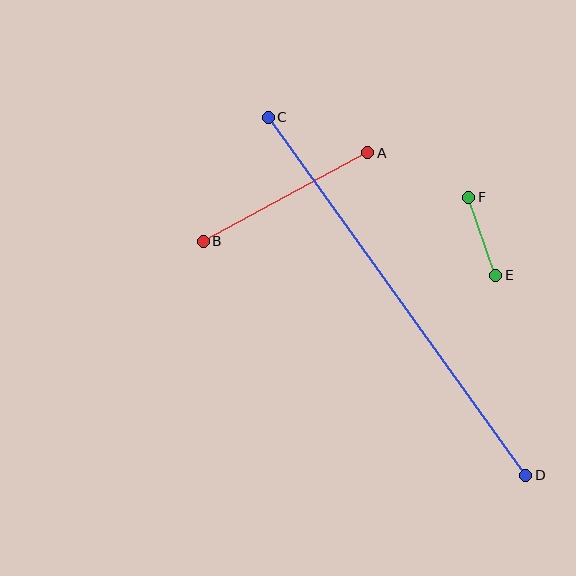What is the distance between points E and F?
The distance is approximately 83 pixels.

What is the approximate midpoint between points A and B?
The midpoint is at approximately (285, 197) pixels.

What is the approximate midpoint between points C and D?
The midpoint is at approximately (397, 296) pixels.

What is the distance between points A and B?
The distance is approximately 187 pixels.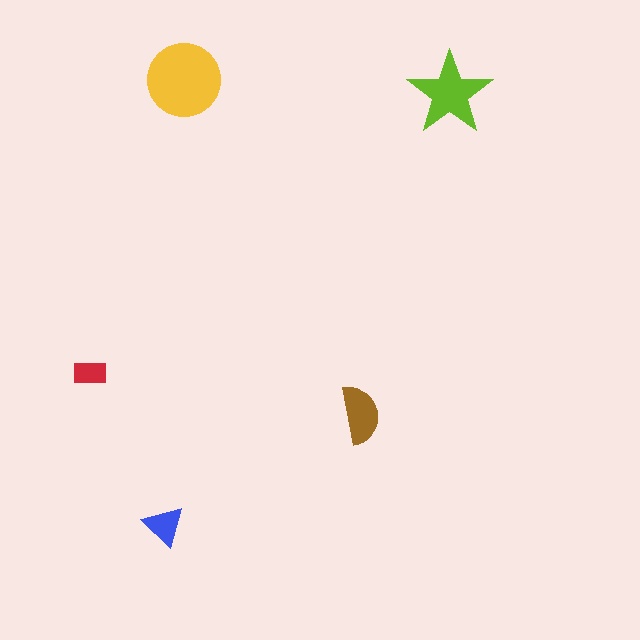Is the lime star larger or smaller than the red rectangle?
Larger.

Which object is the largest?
The yellow circle.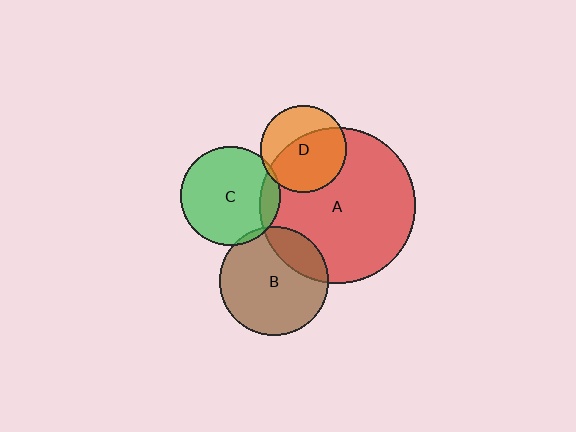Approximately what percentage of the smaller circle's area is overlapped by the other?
Approximately 5%.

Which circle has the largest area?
Circle A (red).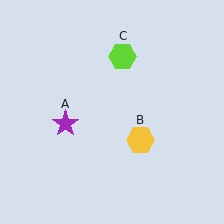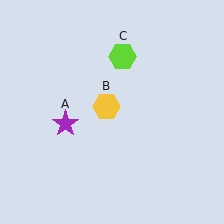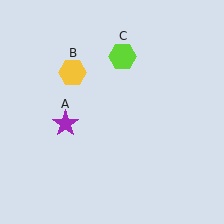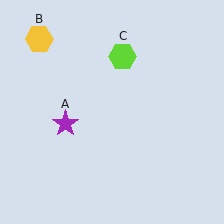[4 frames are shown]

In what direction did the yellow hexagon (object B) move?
The yellow hexagon (object B) moved up and to the left.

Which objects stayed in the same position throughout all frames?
Purple star (object A) and lime hexagon (object C) remained stationary.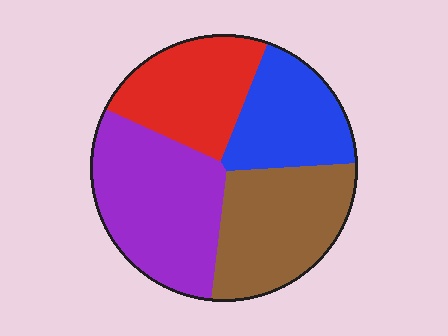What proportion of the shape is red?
Red takes up less than a quarter of the shape.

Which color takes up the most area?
Purple, at roughly 30%.